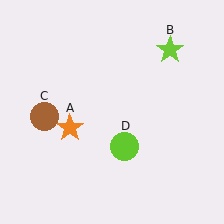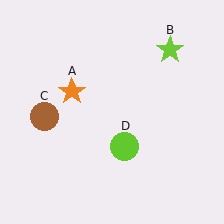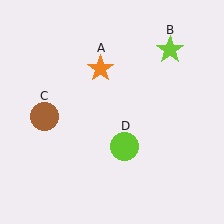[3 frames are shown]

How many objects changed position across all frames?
1 object changed position: orange star (object A).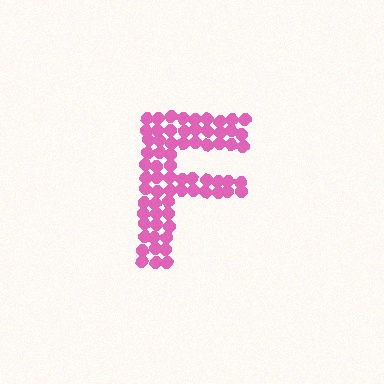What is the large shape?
The large shape is the letter F.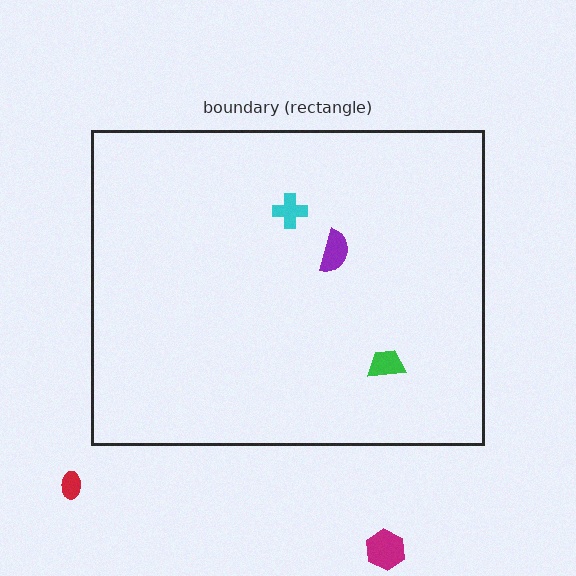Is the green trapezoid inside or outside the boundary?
Inside.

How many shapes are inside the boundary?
3 inside, 2 outside.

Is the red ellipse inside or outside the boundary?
Outside.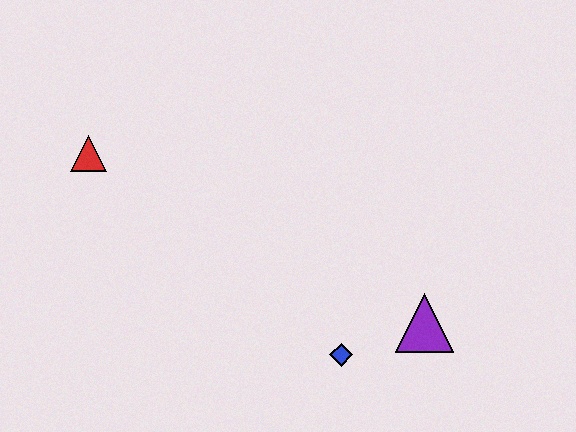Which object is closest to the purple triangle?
The blue diamond is closest to the purple triangle.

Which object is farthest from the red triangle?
The purple triangle is farthest from the red triangle.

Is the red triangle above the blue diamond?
Yes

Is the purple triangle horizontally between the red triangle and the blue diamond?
No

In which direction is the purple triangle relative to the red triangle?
The purple triangle is to the right of the red triangle.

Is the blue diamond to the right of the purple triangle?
No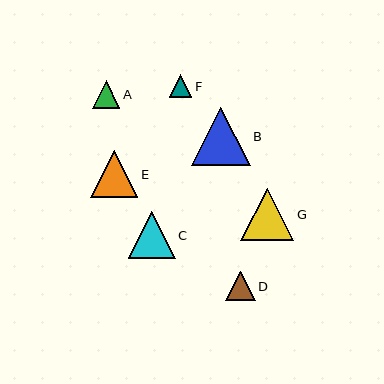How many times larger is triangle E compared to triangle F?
Triangle E is approximately 2.1 times the size of triangle F.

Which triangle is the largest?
Triangle B is the largest with a size of approximately 59 pixels.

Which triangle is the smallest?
Triangle F is the smallest with a size of approximately 22 pixels.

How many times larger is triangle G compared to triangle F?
Triangle G is approximately 2.4 times the size of triangle F.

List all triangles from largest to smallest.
From largest to smallest: B, G, E, C, D, A, F.